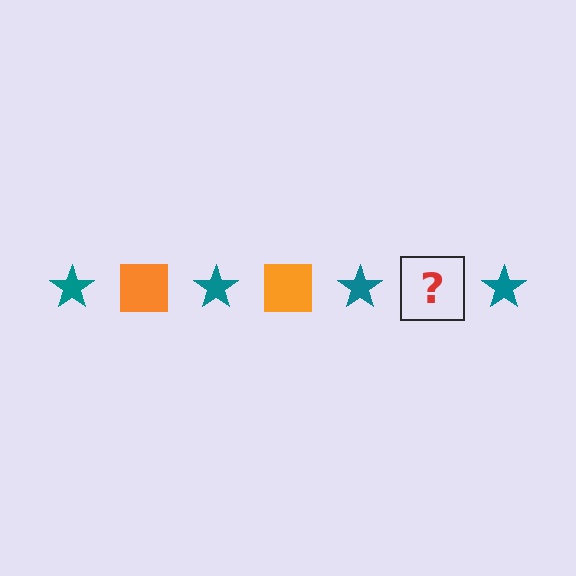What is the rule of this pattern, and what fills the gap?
The rule is that the pattern alternates between teal star and orange square. The gap should be filled with an orange square.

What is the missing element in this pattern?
The missing element is an orange square.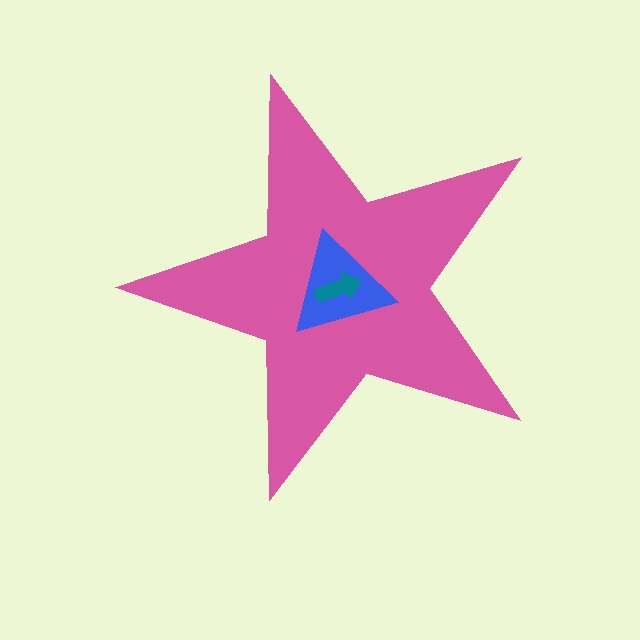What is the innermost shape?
The teal arrow.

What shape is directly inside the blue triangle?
The teal arrow.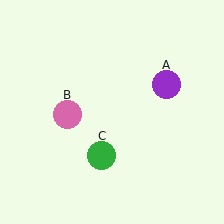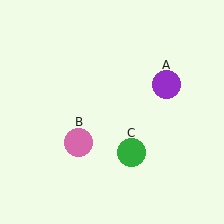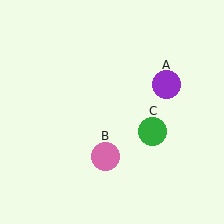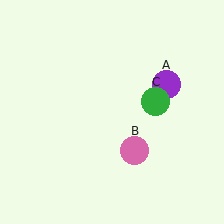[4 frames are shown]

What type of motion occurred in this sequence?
The pink circle (object B), green circle (object C) rotated counterclockwise around the center of the scene.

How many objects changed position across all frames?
2 objects changed position: pink circle (object B), green circle (object C).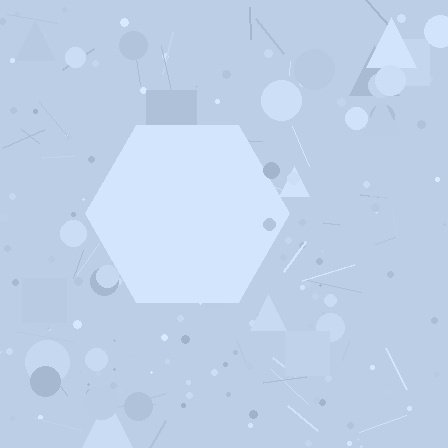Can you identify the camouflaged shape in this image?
The camouflaged shape is a hexagon.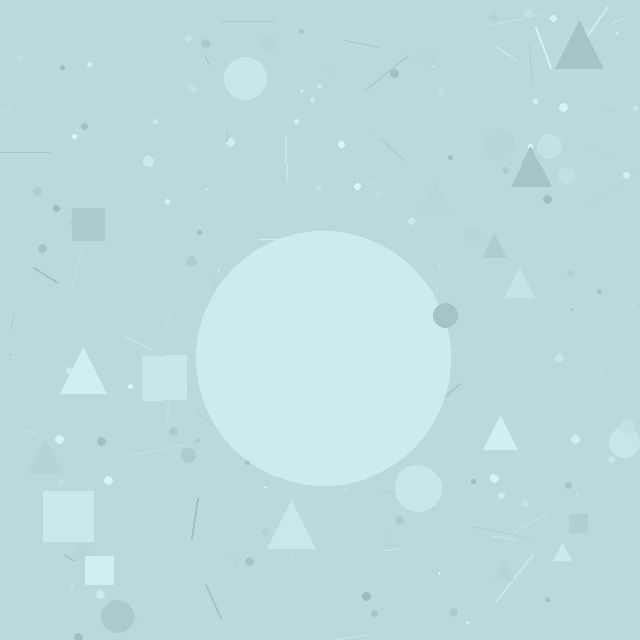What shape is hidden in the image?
A circle is hidden in the image.